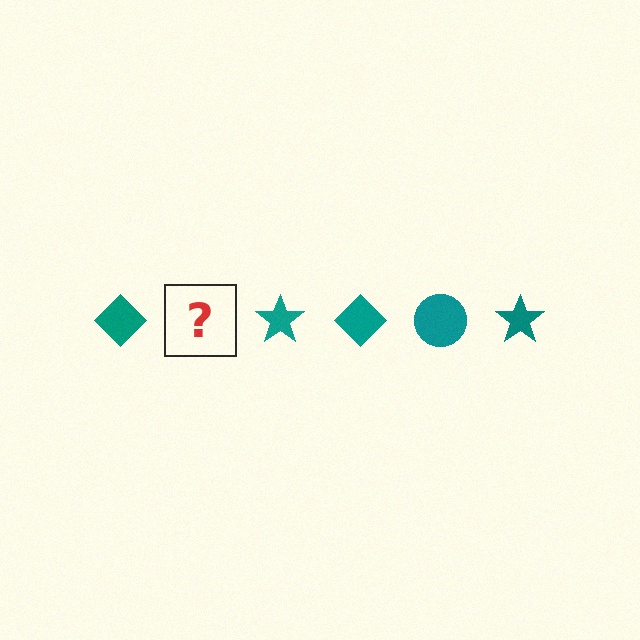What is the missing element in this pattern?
The missing element is a teal circle.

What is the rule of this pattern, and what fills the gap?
The rule is that the pattern cycles through diamond, circle, star shapes in teal. The gap should be filled with a teal circle.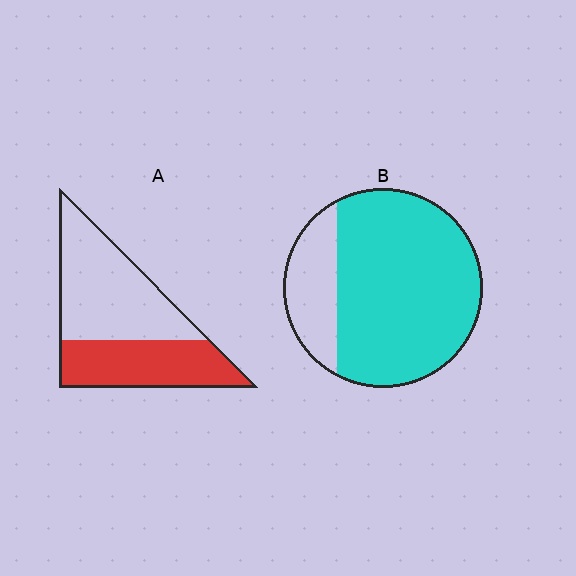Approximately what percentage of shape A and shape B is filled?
A is approximately 40% and B is approximately 80%.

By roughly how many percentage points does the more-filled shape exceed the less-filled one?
By roughly 35 percentage points (B over A).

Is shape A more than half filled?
No.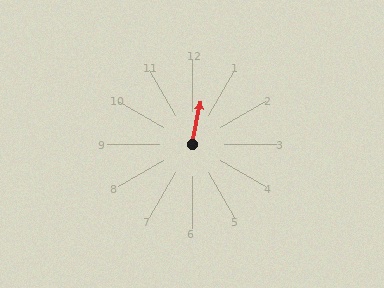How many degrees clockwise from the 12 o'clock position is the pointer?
Approximately 11 degrees.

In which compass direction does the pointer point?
North.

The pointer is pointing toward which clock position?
Roughly 12 o'clock.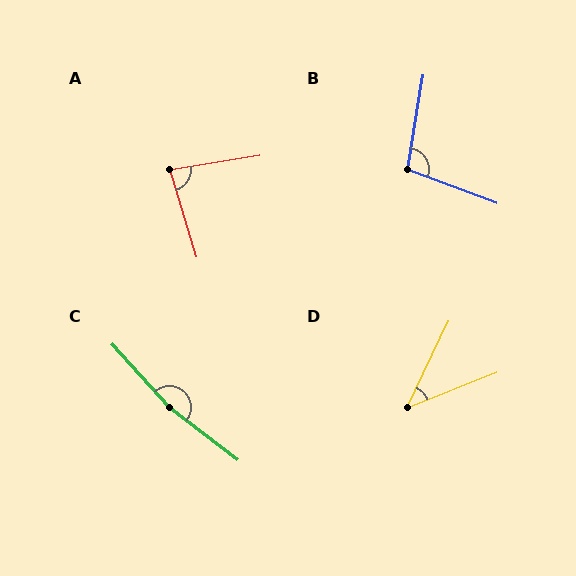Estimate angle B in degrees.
Approximately 101 degrees.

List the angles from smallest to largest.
D (43°), A (82°), B (101°), C (170°).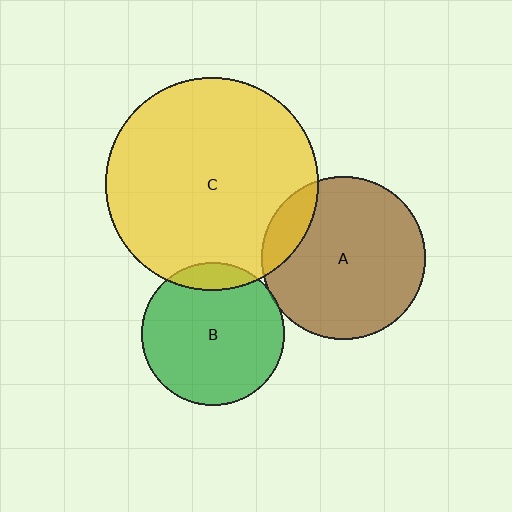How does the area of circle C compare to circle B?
Approximately 2.2 times.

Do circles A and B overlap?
Yes.